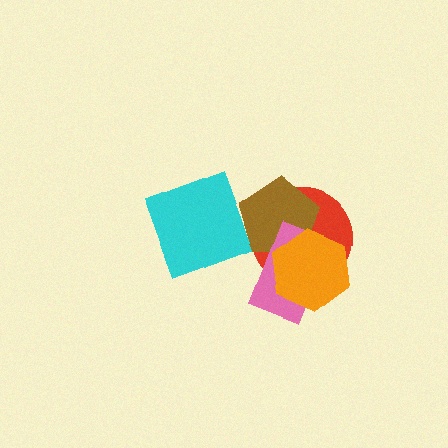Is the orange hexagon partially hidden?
No, no other shape covers it.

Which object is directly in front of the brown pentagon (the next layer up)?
The pink rectangle is directly in front of the brown pentagon.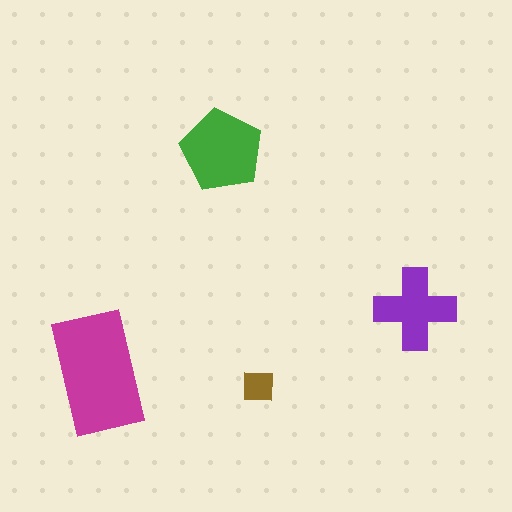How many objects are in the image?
There are 4 objects in the image.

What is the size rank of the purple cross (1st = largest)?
3rd.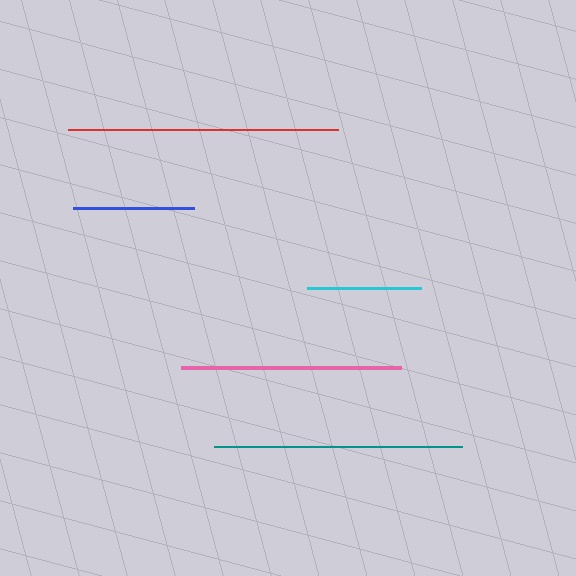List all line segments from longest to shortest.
From longest to shortest: red, teal, pink, blue, cyan.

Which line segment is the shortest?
The cyan line is the shortest at approximately 114 pixels.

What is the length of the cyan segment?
The cyan segment is approximately 114 pixels long.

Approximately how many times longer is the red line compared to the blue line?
The red line is approximately 2.2 times the length of the blue line.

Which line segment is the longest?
The red line is the longest at approximately 270 pixels.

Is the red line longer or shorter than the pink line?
The red line is longer than the pink line.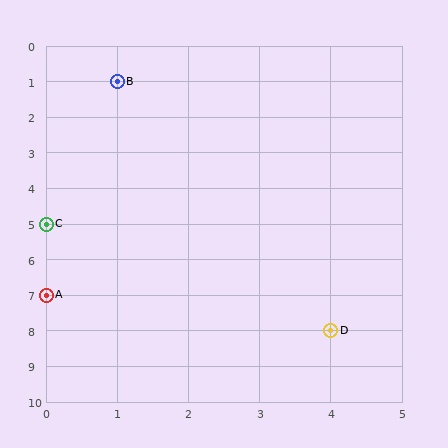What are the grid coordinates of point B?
Point B is at grid coordinates (1, 1).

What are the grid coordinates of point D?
Point D is at grid coordinates (4, 8).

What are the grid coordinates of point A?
Point A is at grid coordinates (0, 7).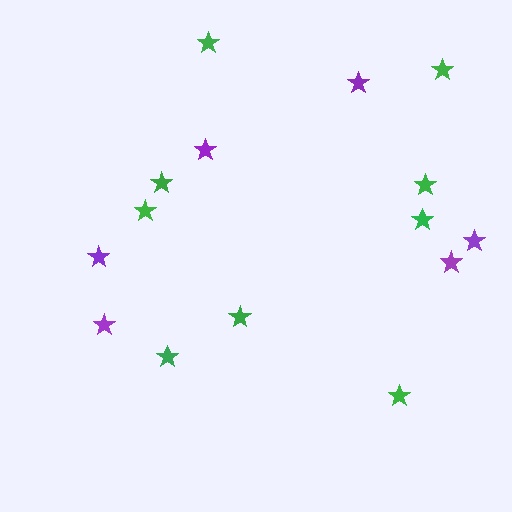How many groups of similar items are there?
There are 2 groups: one group of purple stars (6) and one group of green stars (9).